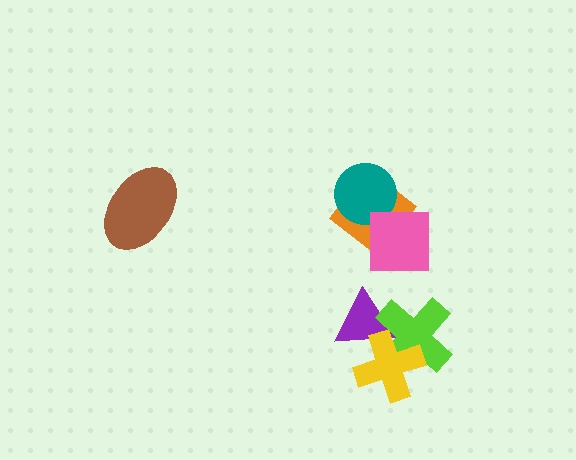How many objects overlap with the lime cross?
2 objects overlap with the lime cross.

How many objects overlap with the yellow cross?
2 objects overlap with the yellow cross.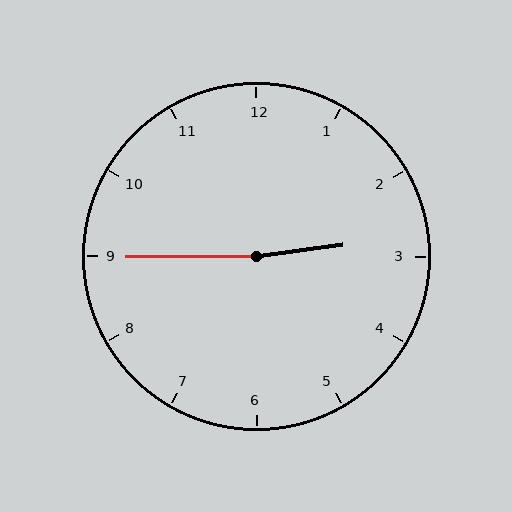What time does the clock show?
2:45.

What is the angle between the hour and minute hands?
Approximately 172 degrees.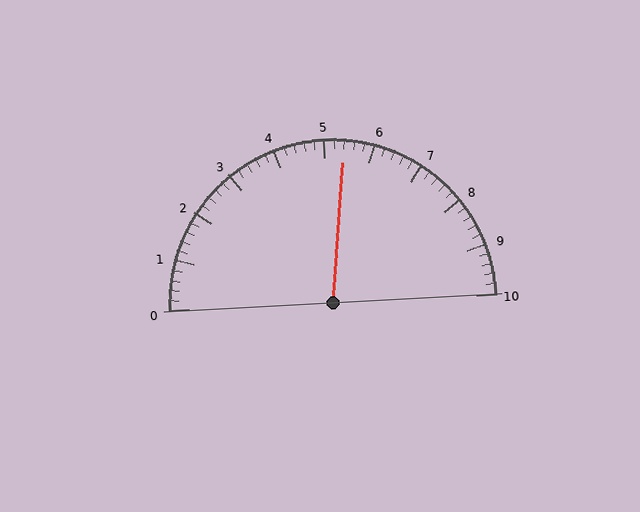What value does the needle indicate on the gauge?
The needle indicates approximately 5.4.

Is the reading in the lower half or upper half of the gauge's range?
The reading is in the upper half of the range (0 to 10).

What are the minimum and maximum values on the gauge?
The gauge ranges from 0 to 10.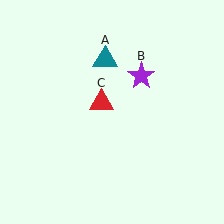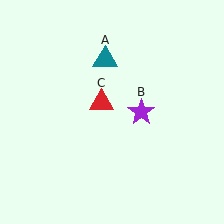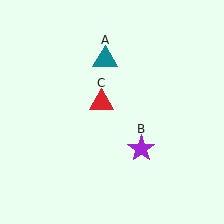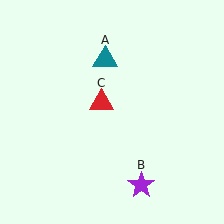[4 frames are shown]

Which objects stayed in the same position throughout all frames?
Teal triangle (object A) and red triangle (object C) remained stationary.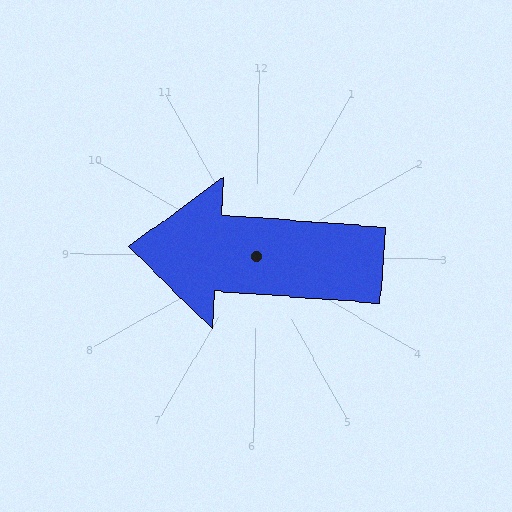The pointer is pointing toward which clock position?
Roughly 9 o'clock.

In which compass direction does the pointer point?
West.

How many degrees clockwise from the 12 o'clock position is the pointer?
Approximately 273 degrees.